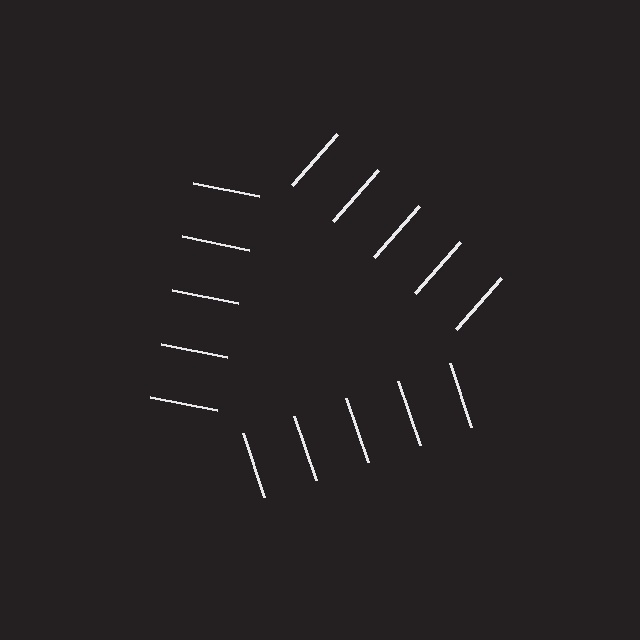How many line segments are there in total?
15 — 5 along each of the 3 edges.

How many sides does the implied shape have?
3 sides — the line-ends trace a triangle.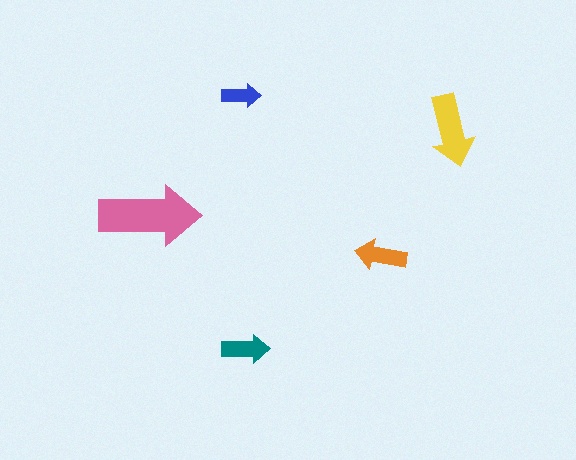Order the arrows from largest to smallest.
the pink one, the yellow one, the orange one, the teal one, the blue one.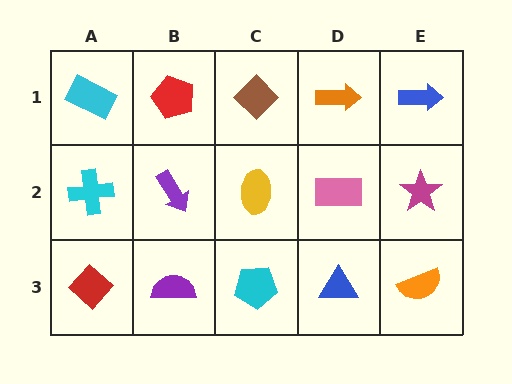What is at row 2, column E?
A magenta star.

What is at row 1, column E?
A blue arrow.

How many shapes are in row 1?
5 shapes.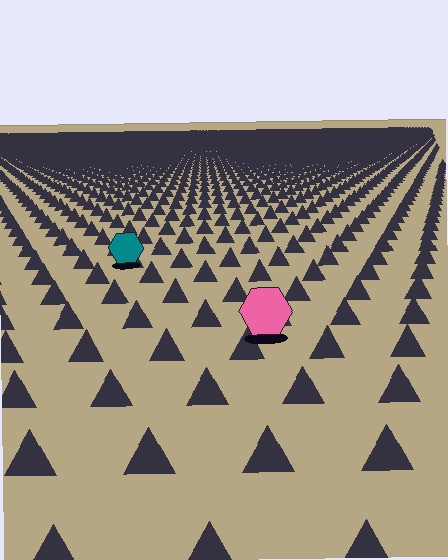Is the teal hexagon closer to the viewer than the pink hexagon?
No. The pink hexagon is closer — you can tell from the texture gradient: the ground texture is coarser near it.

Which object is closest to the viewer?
The pink hexagon is closest. The texture marks near it are larger and more spread out.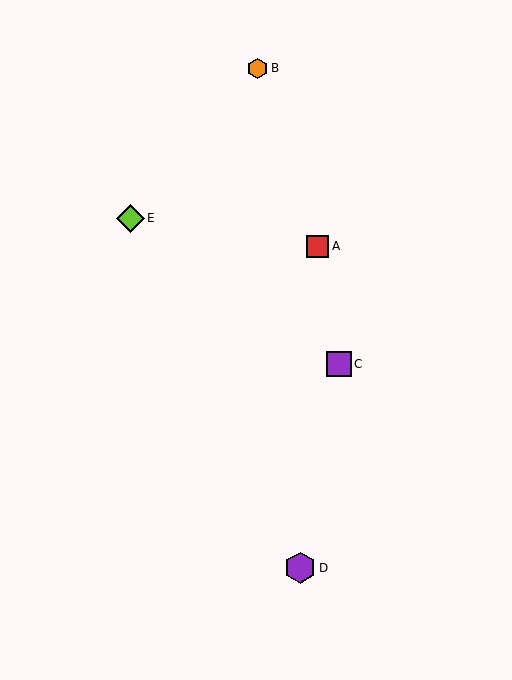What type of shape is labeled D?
Shape D is a purple hexagon.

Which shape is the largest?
The purple hexagon (labeled D) is the largest.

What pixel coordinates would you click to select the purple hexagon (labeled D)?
Click at (300, 568) to select the purple hexagon D.